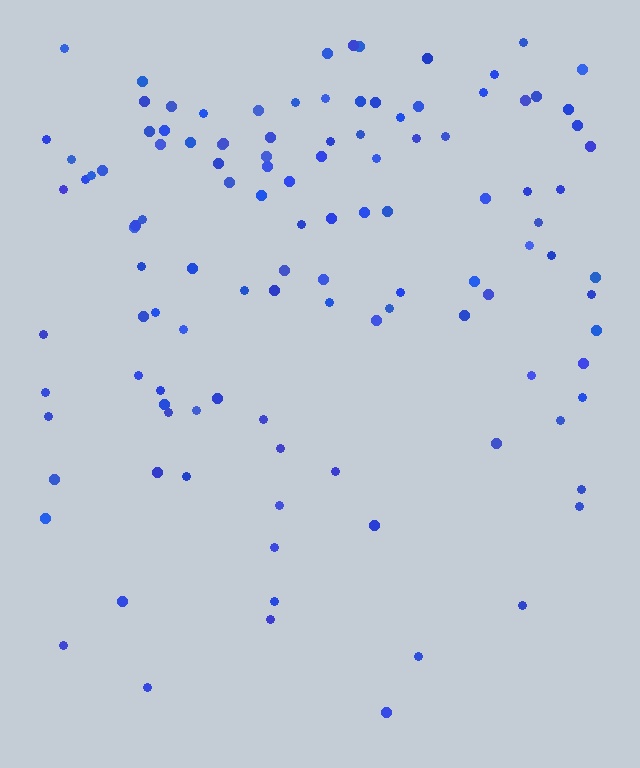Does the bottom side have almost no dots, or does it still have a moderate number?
Still a moderate number, just noticeably fewer than the top.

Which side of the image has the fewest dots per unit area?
The bottom.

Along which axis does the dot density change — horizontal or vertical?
Vertical.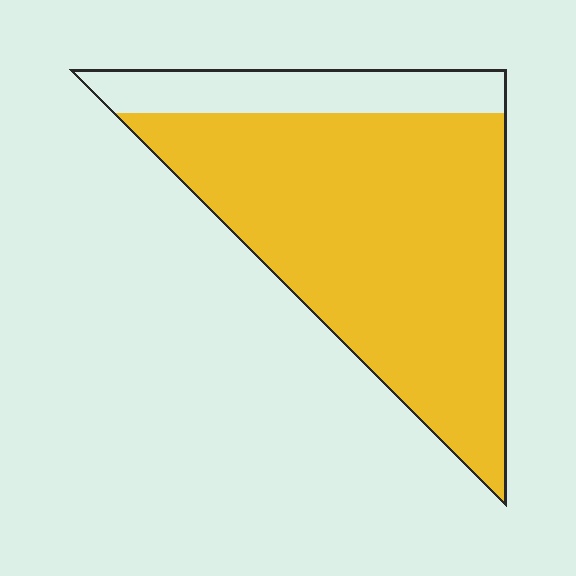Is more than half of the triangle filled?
Yes.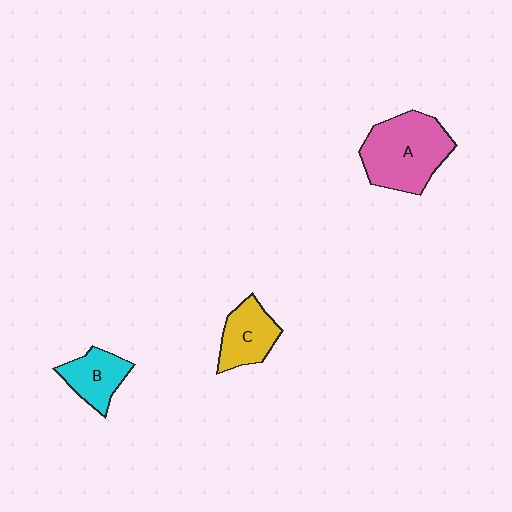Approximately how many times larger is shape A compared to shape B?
Approximately 1.9 times.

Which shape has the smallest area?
Shape B (cyan).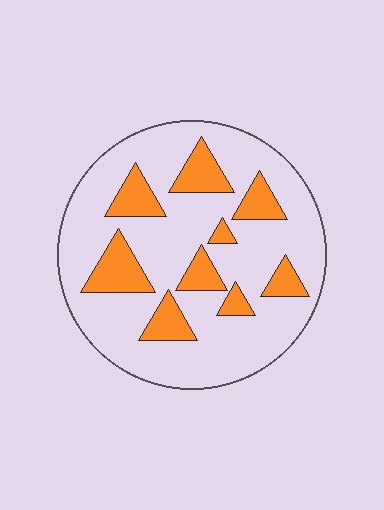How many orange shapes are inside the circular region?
9.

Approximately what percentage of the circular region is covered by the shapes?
Approximately 20%.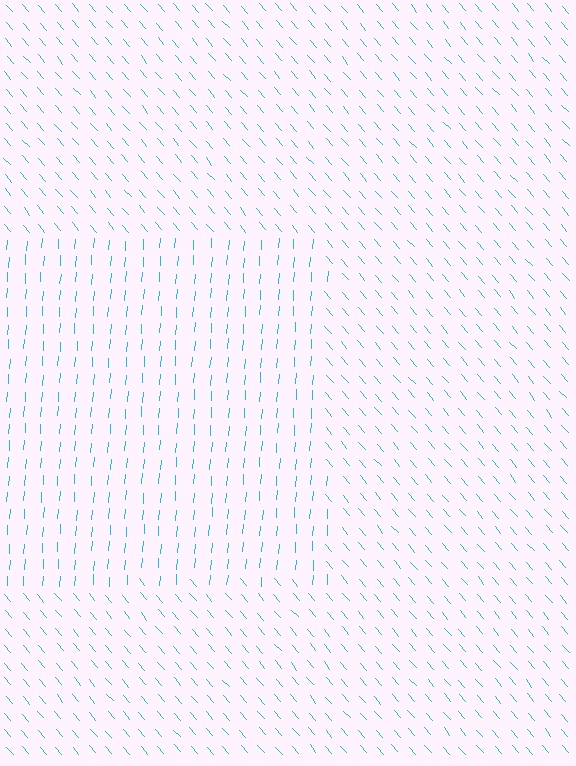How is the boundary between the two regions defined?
The boundary is defined purely by a change in line orientation (approximately 45 degrees difference). All lines are the same color and thickness.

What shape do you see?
I see a rectangle.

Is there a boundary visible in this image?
Yes, there is a texture boundary formed by a change in line orientation.